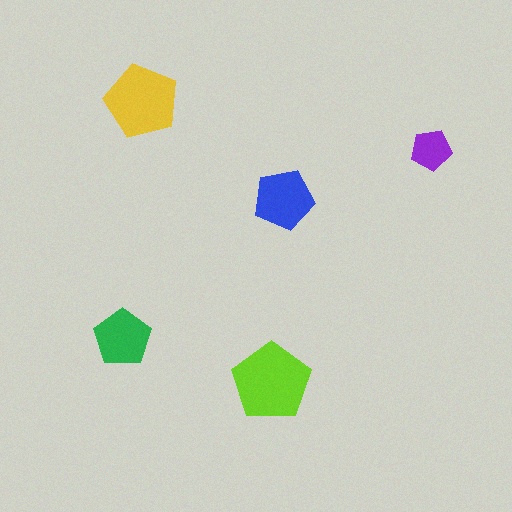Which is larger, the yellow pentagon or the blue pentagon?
The yellow one.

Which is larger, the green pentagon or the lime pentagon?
The lime one.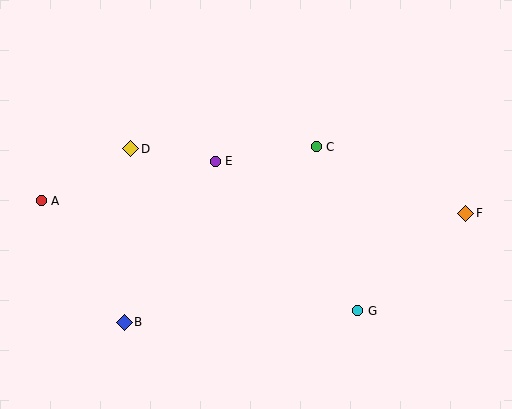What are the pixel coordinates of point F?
Point F is at (466, 213).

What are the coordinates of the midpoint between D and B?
The midpoint between D and B is at (128, 235).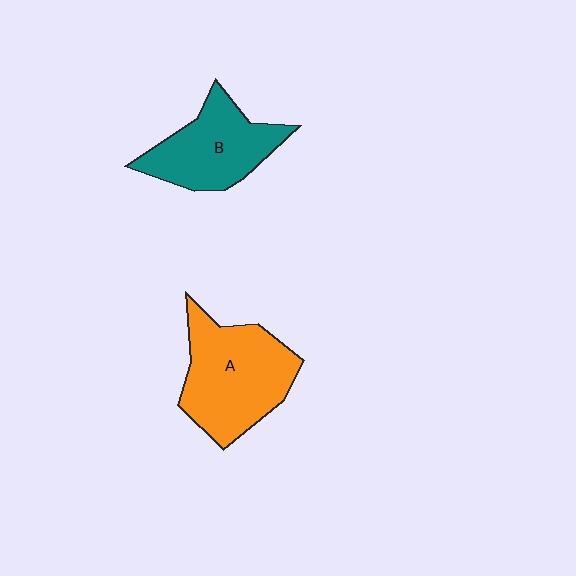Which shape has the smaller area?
Shape B (teal).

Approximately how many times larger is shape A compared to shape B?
Approximately 1.3 times.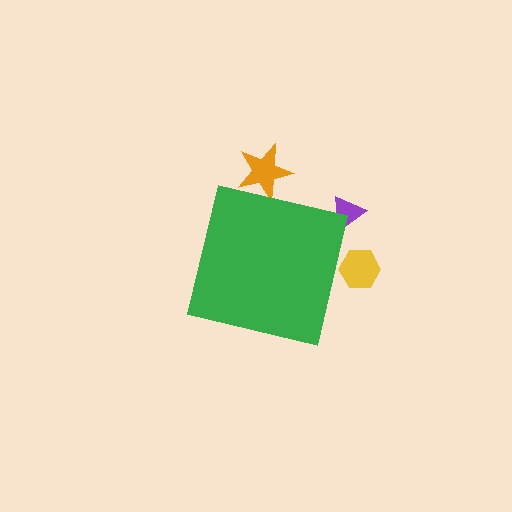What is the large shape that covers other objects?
A green square.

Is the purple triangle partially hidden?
Yes, the purple triangle is partially hidden behind the green square.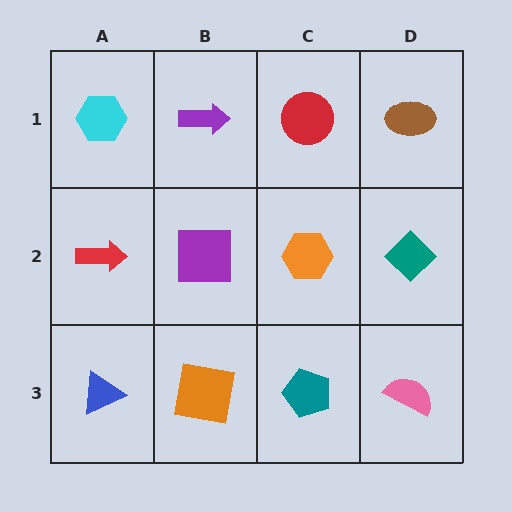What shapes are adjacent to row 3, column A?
A red arrow (row 2, column A), an orange square (row 3, column B).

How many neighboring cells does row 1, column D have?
2.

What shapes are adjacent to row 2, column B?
A purple arrow (row 1, column B), an orange square (row 3, column B), a red arrow (row 2, column A), an orange hexagon (row 2, column C).